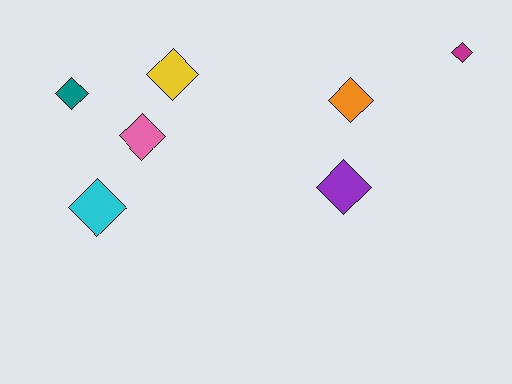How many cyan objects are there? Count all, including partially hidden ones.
There is 1 cyan object.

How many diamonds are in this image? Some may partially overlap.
There are 7 diamonds.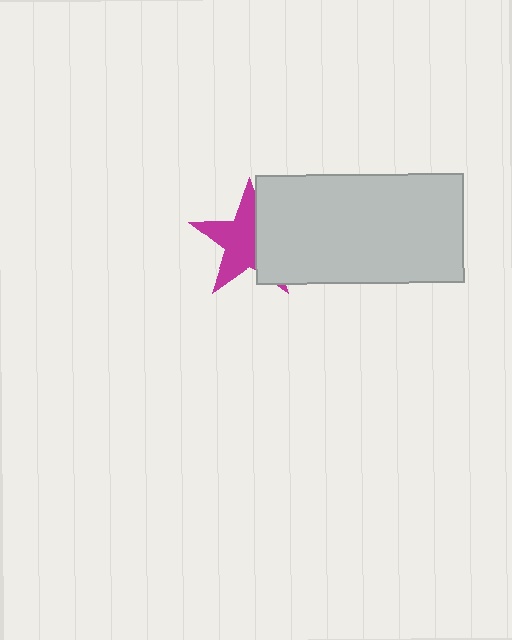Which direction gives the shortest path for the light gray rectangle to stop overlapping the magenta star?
Moving right gives the shortest separation.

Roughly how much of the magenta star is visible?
About half of it is visible (roughly 60%).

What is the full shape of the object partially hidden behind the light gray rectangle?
The partially hidden object is a magenta star.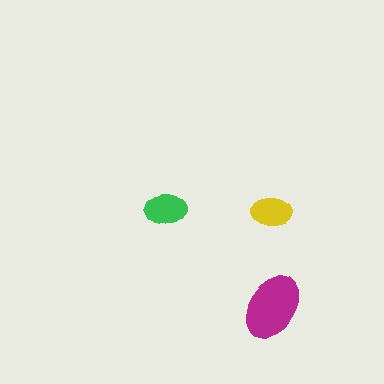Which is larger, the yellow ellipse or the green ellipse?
The green one.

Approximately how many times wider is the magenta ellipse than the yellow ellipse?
About 1.5 times wider.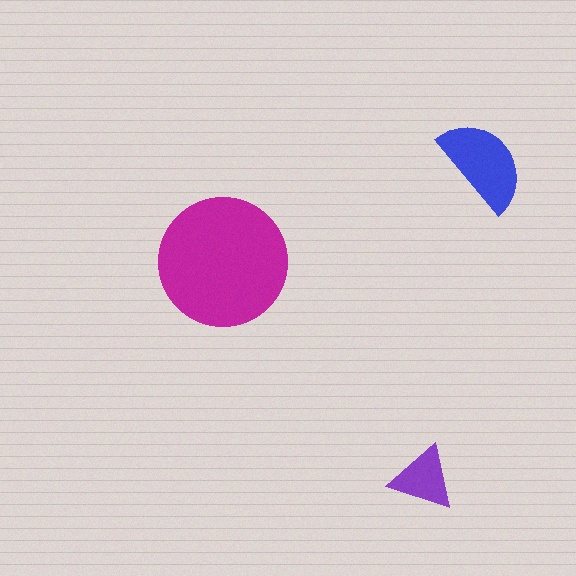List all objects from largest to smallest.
The magenta circle, the blue semicircle, the purple triangle.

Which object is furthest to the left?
The magenta circle is leftmost.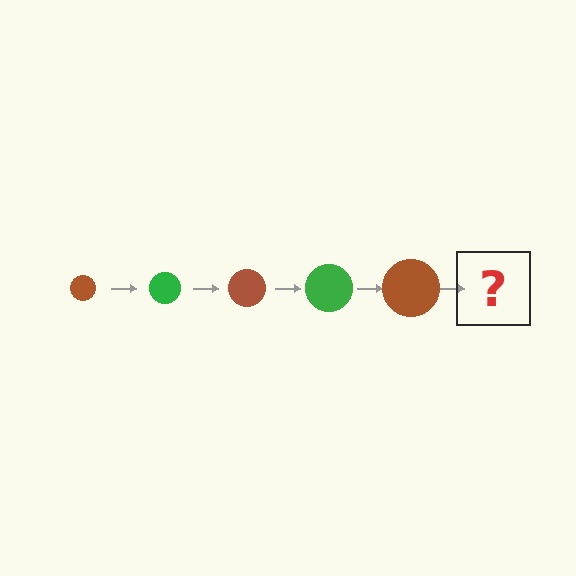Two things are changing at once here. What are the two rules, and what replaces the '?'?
The two rules are that the circle grows larger each step and the color cycles through brown and green. The '?' should be a green circle, larger than the previous one.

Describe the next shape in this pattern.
It should be a green circle, larger than the previous one.